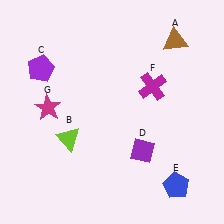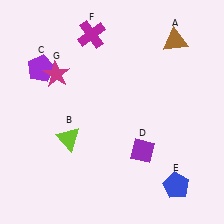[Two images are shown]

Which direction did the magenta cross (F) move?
The magenta cross (F) moved left.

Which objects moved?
The objects that moved are: the magenta cross (F), the magenta star (G).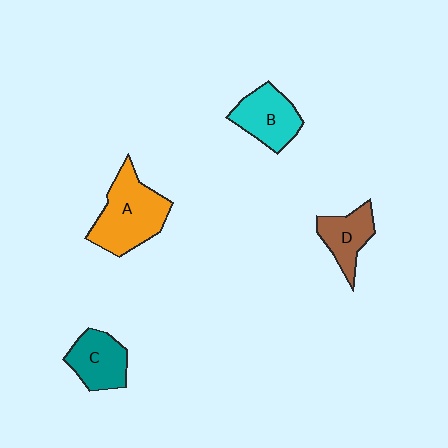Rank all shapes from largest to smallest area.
From largest to smallest: A (orange), B (cyan), C (teal), D (brown).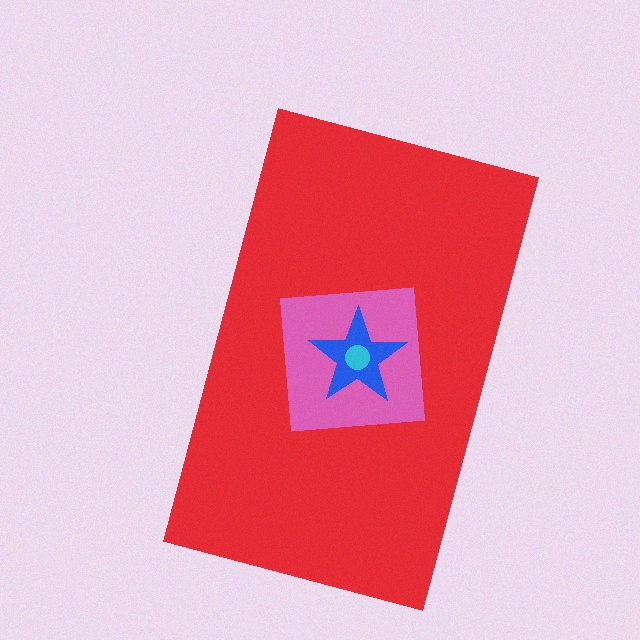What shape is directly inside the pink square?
The blue star.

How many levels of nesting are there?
4.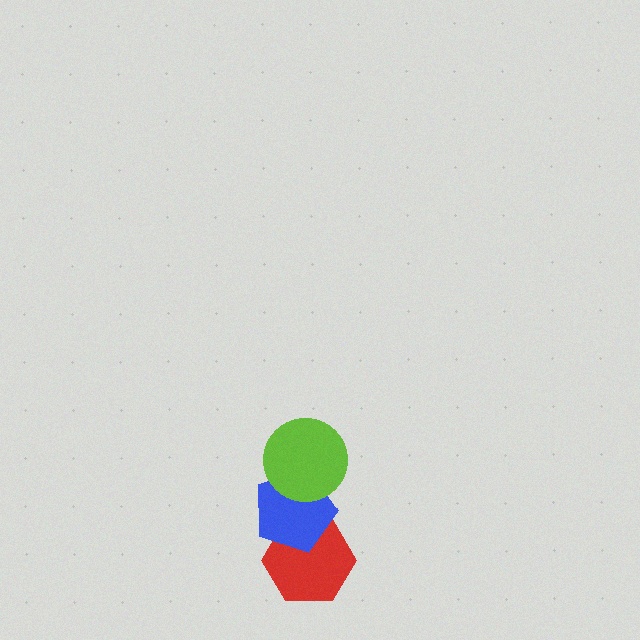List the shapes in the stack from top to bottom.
From top to bottom: the lime circle, the blue pentagon, the red hexagon.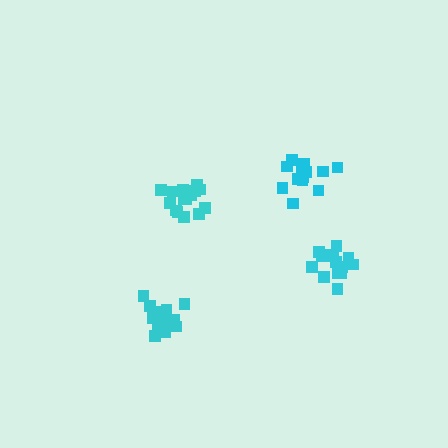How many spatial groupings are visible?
There are 4 spatial groupings.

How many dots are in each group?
Group 1: 14 dots, Group 2: 15 dots, Group 3: 15 dots, Group 4: 12 dots (56 total).